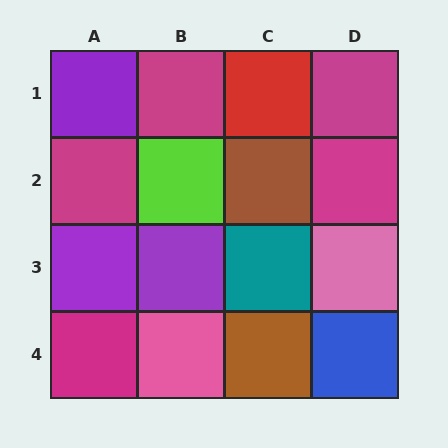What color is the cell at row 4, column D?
Blue.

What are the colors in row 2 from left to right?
Magenta, lime, brown, magenta.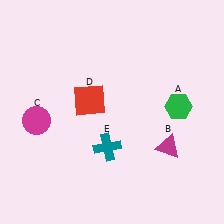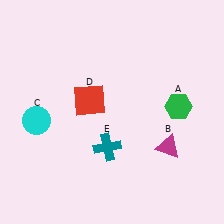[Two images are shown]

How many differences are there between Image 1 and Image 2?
There is 1 difference between the two images.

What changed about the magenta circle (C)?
In Image 1, C is magenta. In Image 2, it changed to cyan.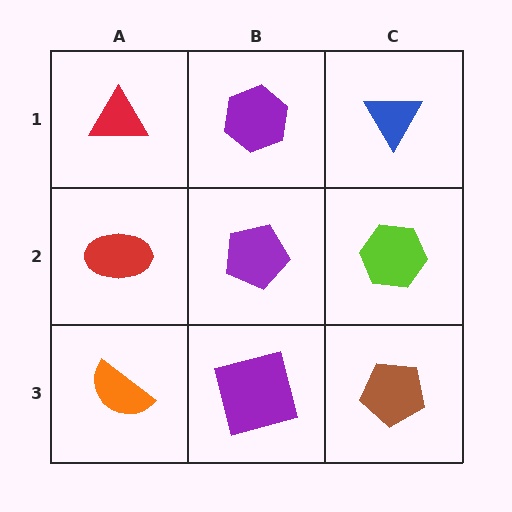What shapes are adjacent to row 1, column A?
A red ellipse (row 2, column A), a purple hexagon (row 1, column B).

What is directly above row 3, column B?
A purple pentagon.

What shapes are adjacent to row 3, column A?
A red ellipse (row 2, column A), a purple square (row 3, column B).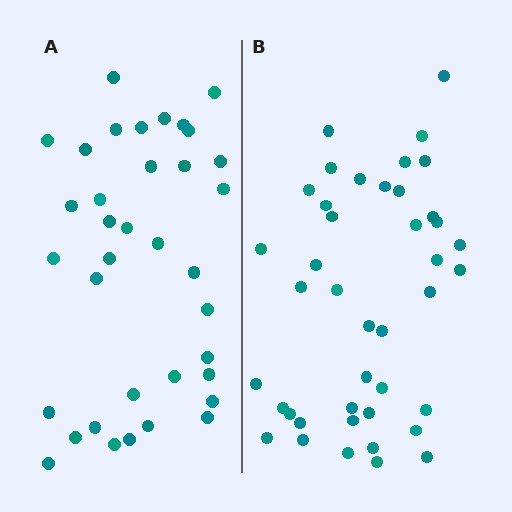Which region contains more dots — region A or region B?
Region B (the right region) has more dots.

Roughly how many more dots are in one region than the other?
Region B has about 6 more dots than region A.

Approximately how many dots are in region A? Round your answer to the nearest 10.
About 40 dots. (The exact count is 36, which rounds to 40.)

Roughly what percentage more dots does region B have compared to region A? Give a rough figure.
About 15% more.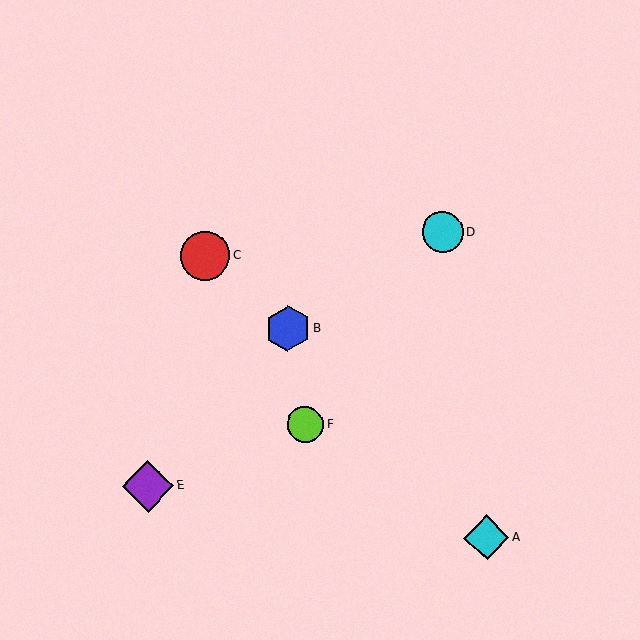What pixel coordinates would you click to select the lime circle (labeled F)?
Click at (305, 425) to select the lime circle F.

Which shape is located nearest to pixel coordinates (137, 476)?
The purple diamond (labeled E) at (148, 486) is nearest to that location.